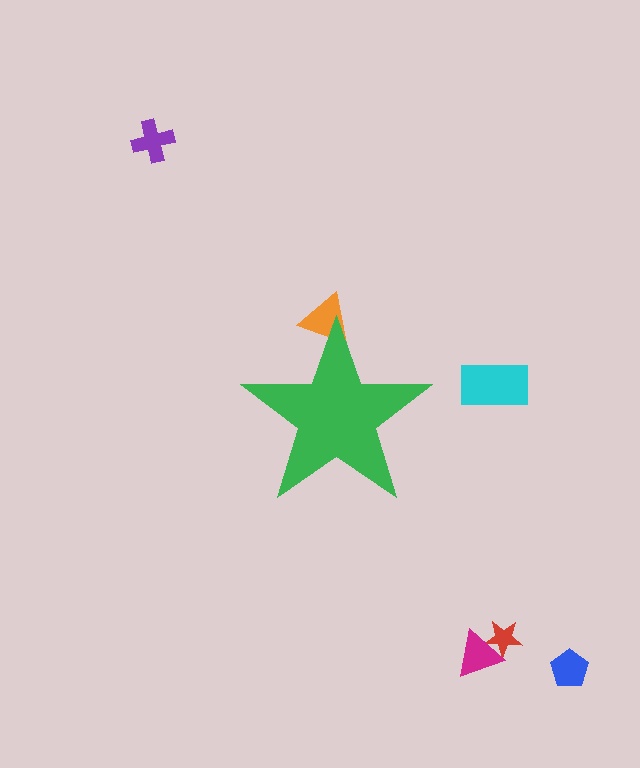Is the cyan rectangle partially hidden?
No, the cyan rectangle is fully visible.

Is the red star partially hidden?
No, the red star is fully visible.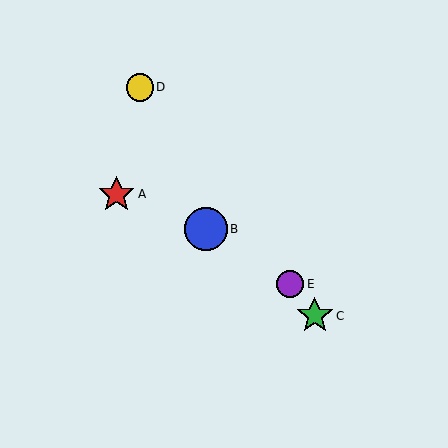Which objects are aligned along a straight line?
Objects C, D, E are aligned along a straight line.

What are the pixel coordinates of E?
Object E is at (290, 284).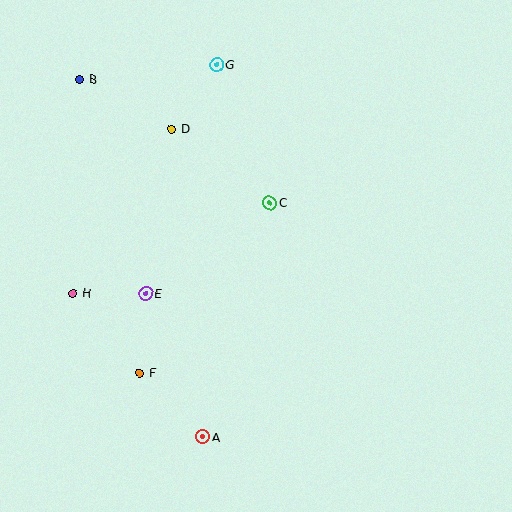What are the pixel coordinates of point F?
Point F is at (140, 373).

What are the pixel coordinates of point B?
Point B is at (80, 79).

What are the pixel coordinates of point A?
Point A is at (202, 437).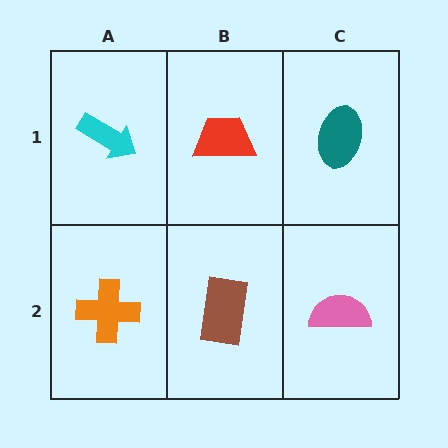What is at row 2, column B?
A brown rectangle.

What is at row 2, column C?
A pink semicircle.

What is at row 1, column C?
A teal ellipse.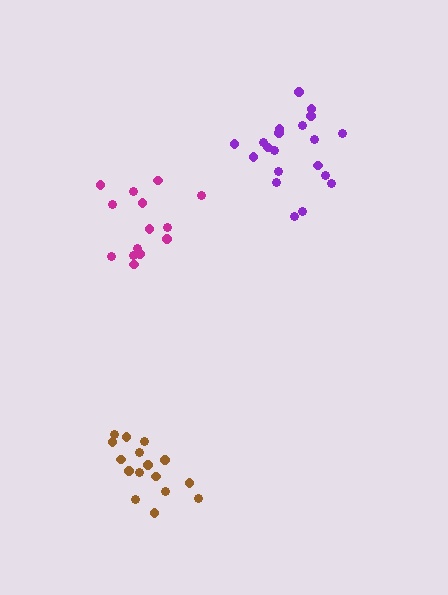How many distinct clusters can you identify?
There are 3 distinct clusters.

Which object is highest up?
The purple cluster is topmost.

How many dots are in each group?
Group 1: 14 dots, Group 2: 20 dots, Group 3: 16 dots (50 total).